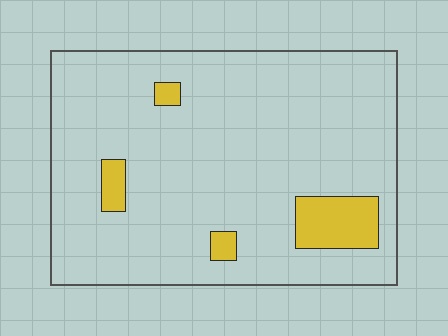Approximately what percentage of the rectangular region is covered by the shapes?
Approximately 10%.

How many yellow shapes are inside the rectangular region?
4.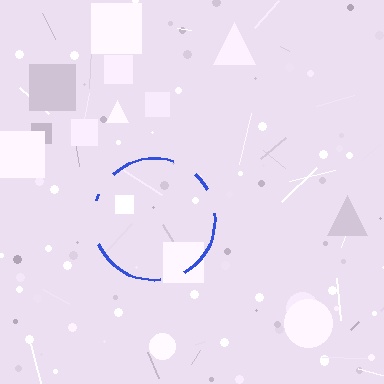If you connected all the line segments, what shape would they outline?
They would outline a circle.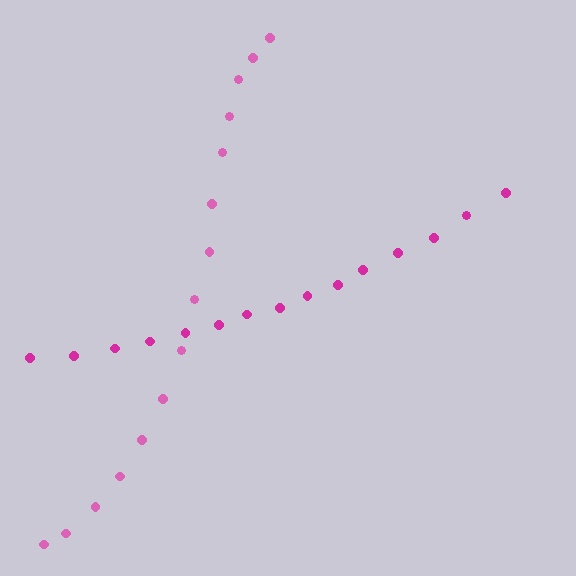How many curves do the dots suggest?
There are 2 distinct paths.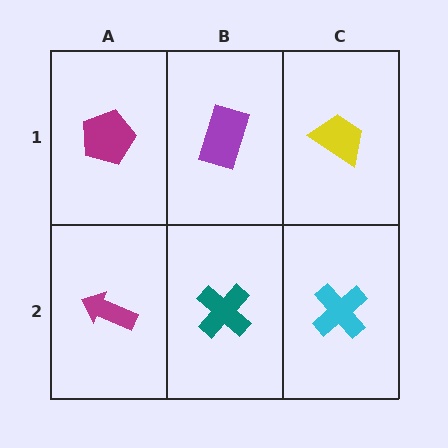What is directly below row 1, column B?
A teal cross.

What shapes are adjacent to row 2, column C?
A yellow trapezoid (row 1, column C), a teal cross (row 2, column B).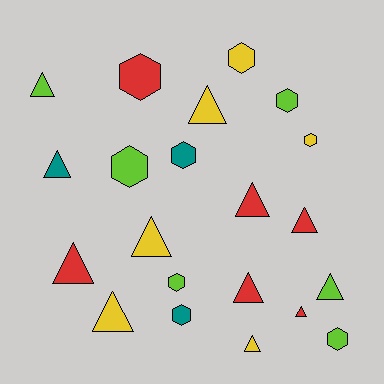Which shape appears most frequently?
Triangle, with 12 objects.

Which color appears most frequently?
Yellow, with 6 objects.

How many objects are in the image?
There are 21 objects.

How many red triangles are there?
There are 5 red triangles.